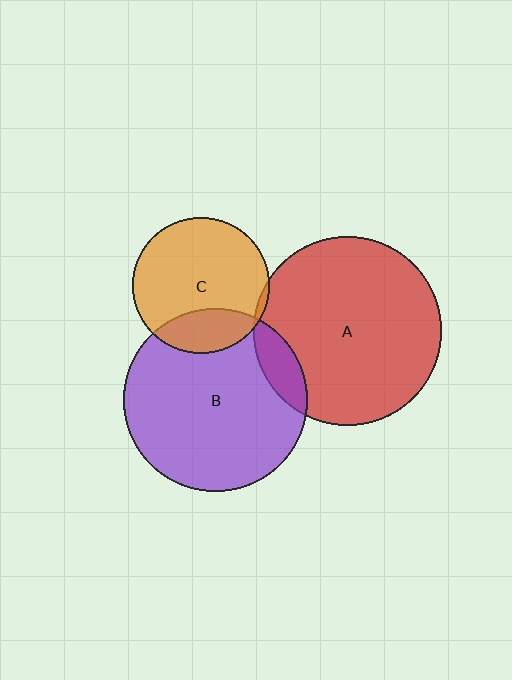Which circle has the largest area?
Circle A (red).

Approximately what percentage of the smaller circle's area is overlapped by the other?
Approximately 25%.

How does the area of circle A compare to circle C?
Approximately 1.9 times.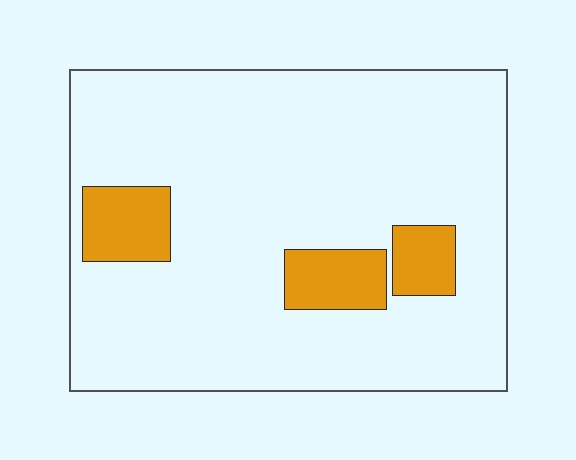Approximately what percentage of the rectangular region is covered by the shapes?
Approximately 10%.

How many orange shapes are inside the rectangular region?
3.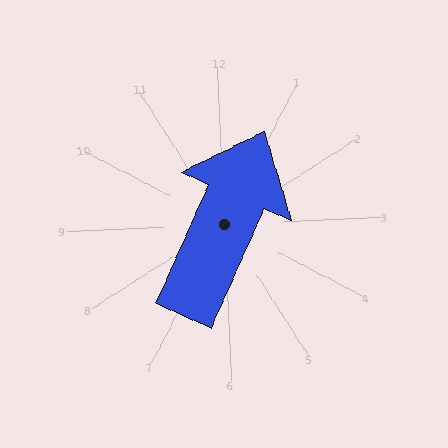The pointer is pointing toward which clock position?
Roughly 1 o'clock.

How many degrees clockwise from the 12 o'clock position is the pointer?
Approximately 26 degrees.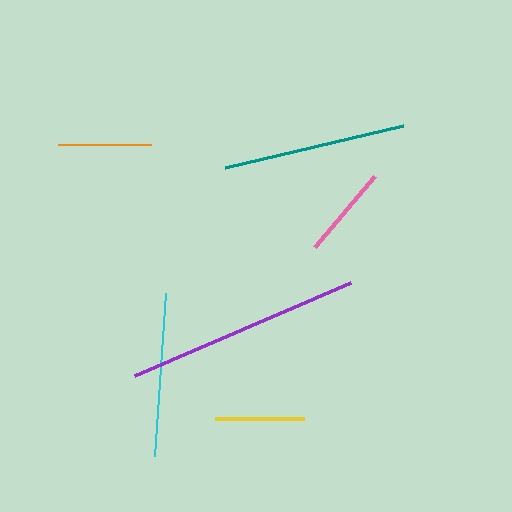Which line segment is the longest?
The purple line is the longest at approximately 236 pixels.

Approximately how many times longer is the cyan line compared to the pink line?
The cyan line is approximately 1.8 times the length of the pink line.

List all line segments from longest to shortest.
From longest to shortest: purple, teal, cyan, pink, orange, yellow.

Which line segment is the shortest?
The yellow line is the shortest at approximately 88 pixels.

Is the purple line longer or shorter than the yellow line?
The purple line is longer than the yellow line.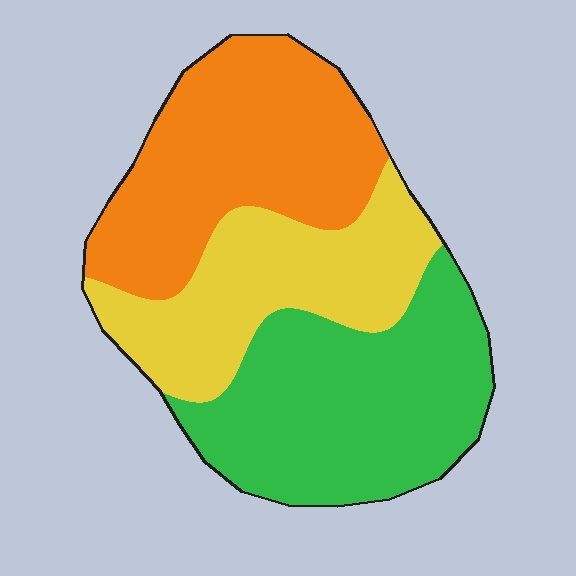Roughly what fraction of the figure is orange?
Orange covers about 35% of the figure.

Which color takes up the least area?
Yellow, at roughly 30%.